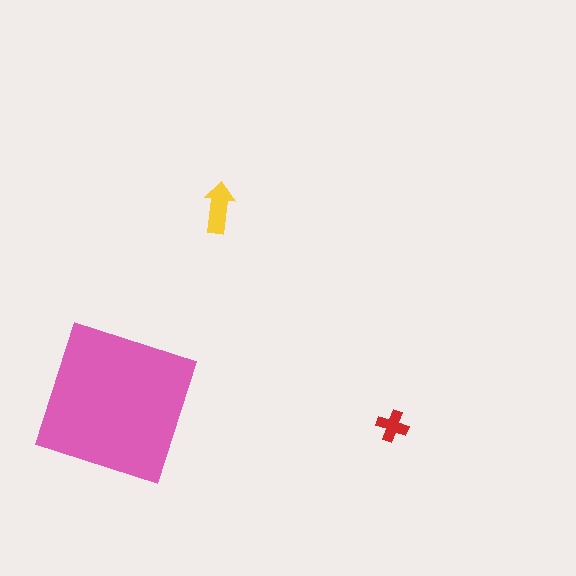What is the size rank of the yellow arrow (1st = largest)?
2nd.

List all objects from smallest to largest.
The red cross, the yellow arrow, the pink square.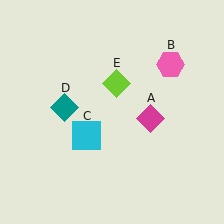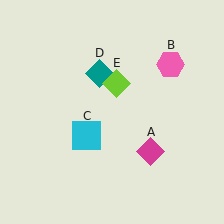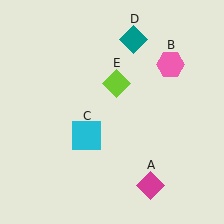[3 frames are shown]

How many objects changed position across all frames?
2 objects changed position: magenta diamond (object A), teal diamond (object D).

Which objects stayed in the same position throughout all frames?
Pink hexagon (object B) and cyan square (object C) and lime diamond (object E) remained stationary.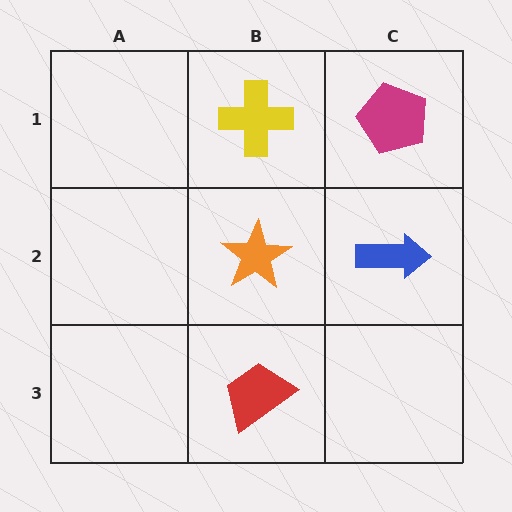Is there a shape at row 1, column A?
No, that cell is empty.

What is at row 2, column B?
An orange star.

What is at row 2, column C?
A blue arrow.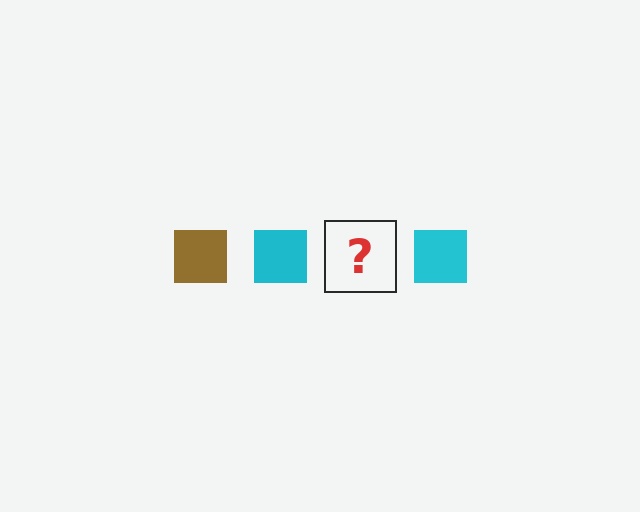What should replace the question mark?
The question mark should be replaced with a brown square.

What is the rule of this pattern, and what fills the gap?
The rule is that the pattern cycles through brown, cyan squares. The gap should be filled with a brown square.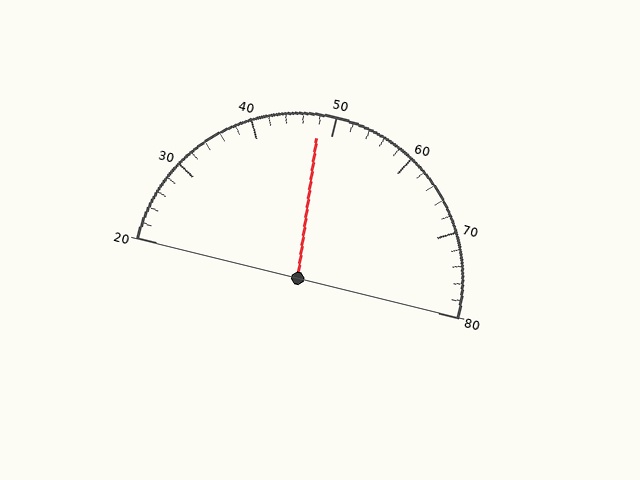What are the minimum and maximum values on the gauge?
The gauge ranges from 20 to 80.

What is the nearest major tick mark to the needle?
The nearest major tick mark is 50.